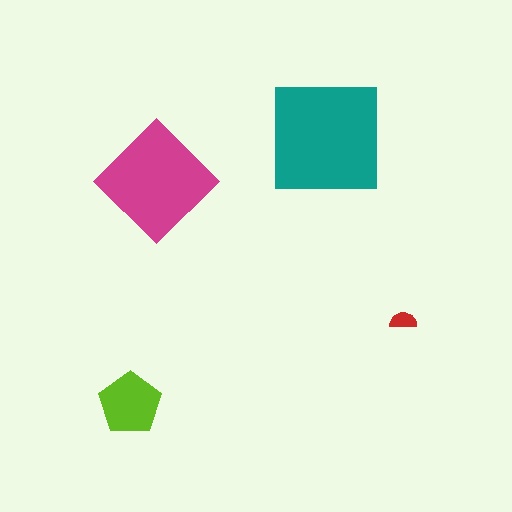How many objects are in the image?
There are 4 objects in the image.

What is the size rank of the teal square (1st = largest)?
1st.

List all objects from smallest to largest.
The red semicircle, the lime pentagon, the magenta diamond, the teal square.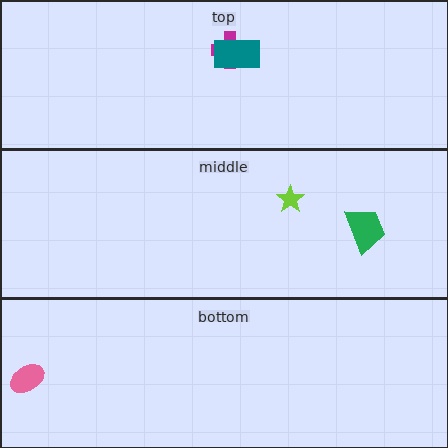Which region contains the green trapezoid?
The middle region.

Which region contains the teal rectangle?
The top region.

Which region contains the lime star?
The middle region.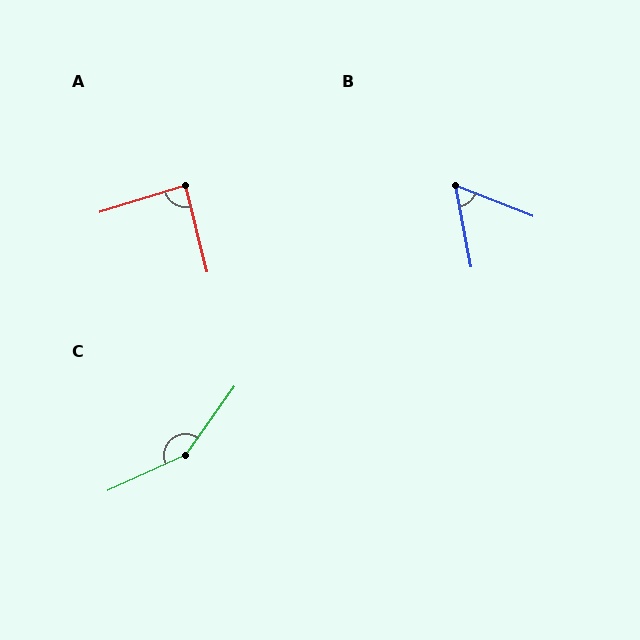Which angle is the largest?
C, at approximately 150 degrees.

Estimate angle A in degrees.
Approximately 87 degrees.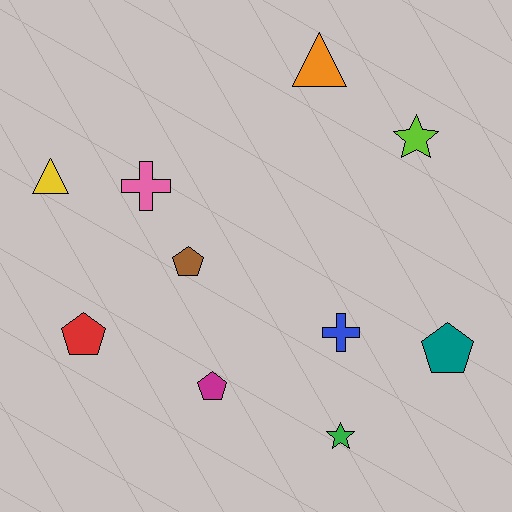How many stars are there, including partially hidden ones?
There are 2 stars.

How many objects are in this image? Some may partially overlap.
There are 10 objects.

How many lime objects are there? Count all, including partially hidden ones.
There is 1 lime object.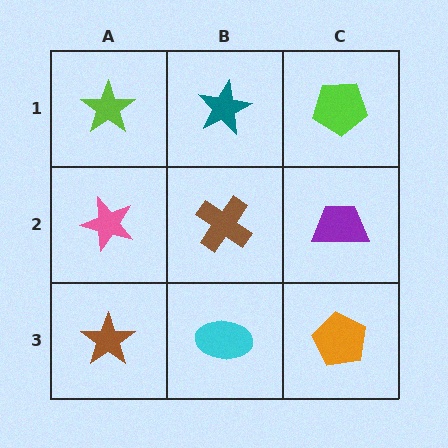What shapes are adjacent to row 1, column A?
A pink star (row 2, column A), a teal star (row 1, column B).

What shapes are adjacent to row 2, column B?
A teal star (row 1, column B), a cyan ellipse (row 3, column B), a pink star (row 2, column A), a purple trapezoid (row 2, column C).